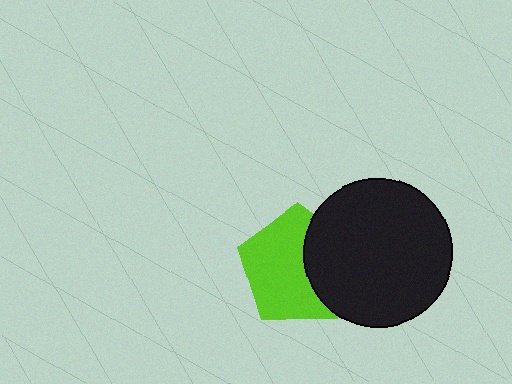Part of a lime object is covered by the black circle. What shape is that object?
It is a pentagon.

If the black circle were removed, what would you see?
You would see the complete lime pentagon.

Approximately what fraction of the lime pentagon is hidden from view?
Roughly 36% of the lime pentagon is hidden behind the black circle.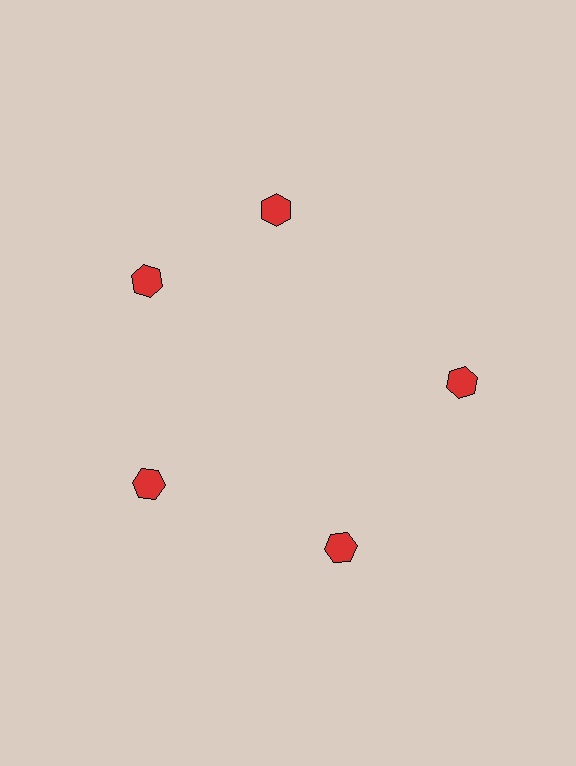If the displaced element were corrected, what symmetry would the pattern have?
It would have 5-fold rotational symmetry — the pattern would map onto itself every 72 degrees.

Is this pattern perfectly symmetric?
No. The 5 red hexagons are arranged in a ring, but one element near the 1 o'clock position is rotated out of alignment along the ring, breaking the 5-fold rotational symmetry.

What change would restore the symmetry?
The symmetry would be restored by rotating it back into even spacing with its neighbors so that all 5 hexagons sit at equal angles and equal distance from the center.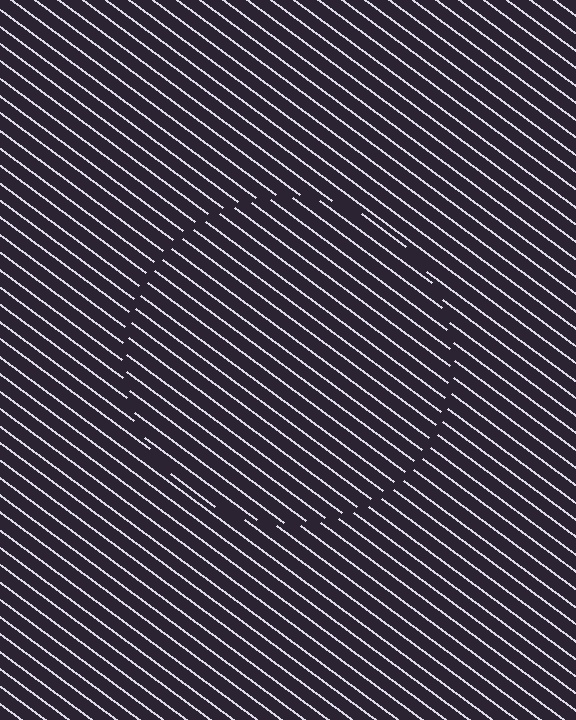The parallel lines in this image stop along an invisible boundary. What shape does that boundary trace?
An illusory circle. The interior of the shape contains the same grating, shifted by half a period — the contour is defined by the phase discontinuity where line-ends from the inner and outer gratings abut.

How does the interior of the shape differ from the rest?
The interior of the shape contains the same grating, shifted by half a period — the contour is defined by the phase discontinuity where line-ends from the inner and outer gratings abut.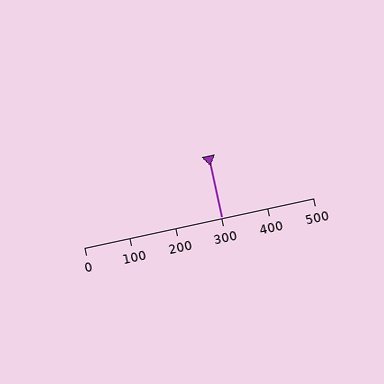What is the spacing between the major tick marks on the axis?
The major ticks are spaced 100 apart.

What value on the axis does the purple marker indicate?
The marker indicates approximately 300.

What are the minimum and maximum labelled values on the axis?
The axis runs from 0 to 500.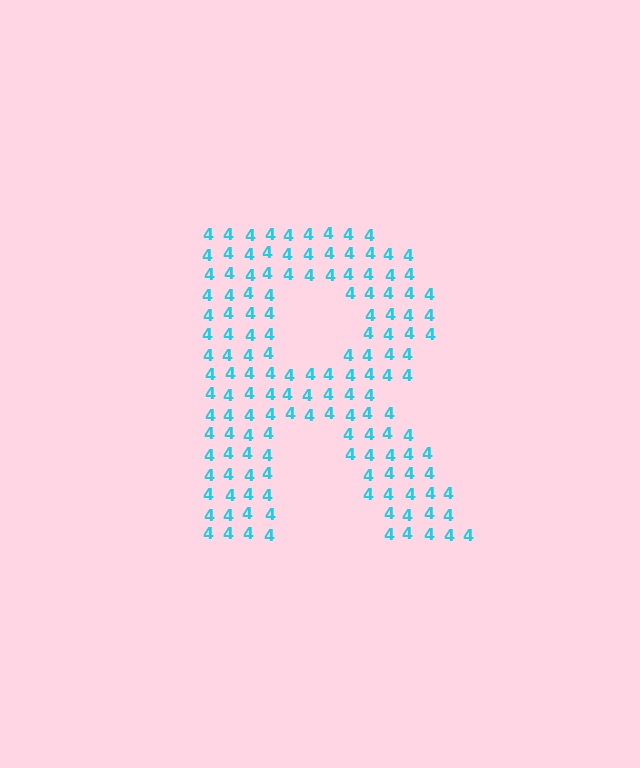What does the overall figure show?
The overall figure shows the letter R.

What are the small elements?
The small elements are digit 4's.